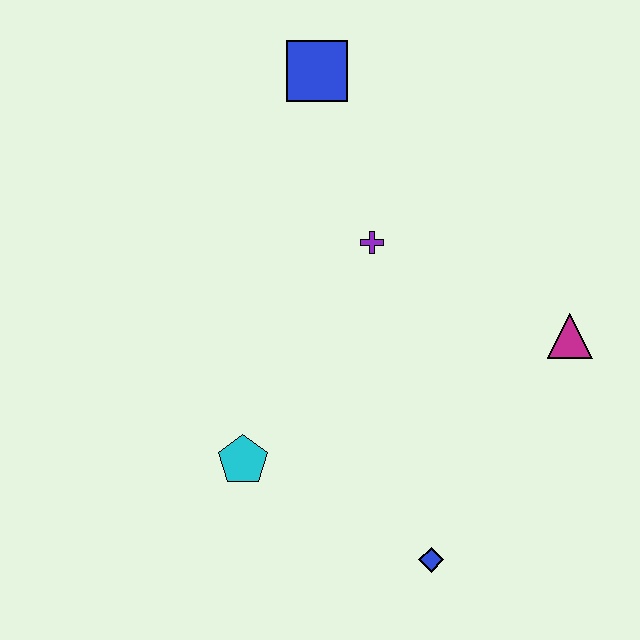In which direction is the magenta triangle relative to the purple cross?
The magenta triangle is to the right of the purple cross.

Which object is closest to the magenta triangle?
The purple cross is closest to the magenta triangle.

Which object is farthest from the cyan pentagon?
The blue square is farthest from the cyan pentagon.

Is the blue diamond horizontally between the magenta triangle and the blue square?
Yes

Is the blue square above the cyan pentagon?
Yes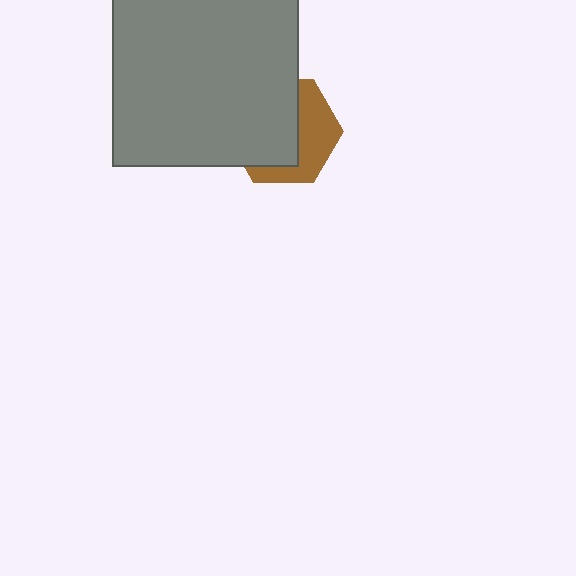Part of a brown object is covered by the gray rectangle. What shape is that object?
It is a hexagon.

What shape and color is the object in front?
The object in front is a gray rectangle.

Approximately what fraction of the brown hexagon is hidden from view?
Roughly 59% of the brown hexagon is hidden behind the gray rectangle.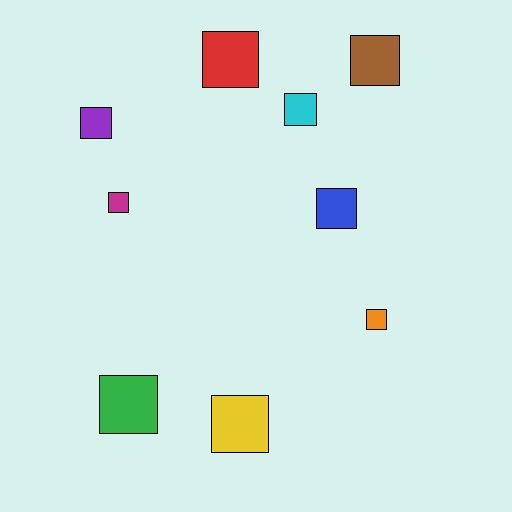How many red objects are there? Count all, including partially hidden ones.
There is 1 red object.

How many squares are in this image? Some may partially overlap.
There are 9 squares.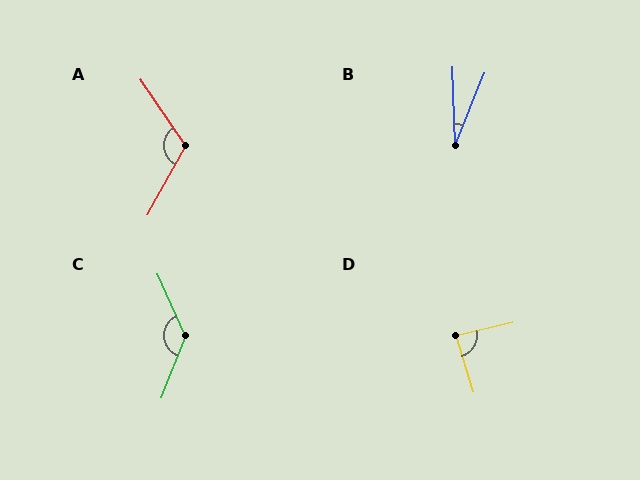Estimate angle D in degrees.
Approximately 87 degrees.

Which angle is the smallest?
B, at approximately 24 degrees.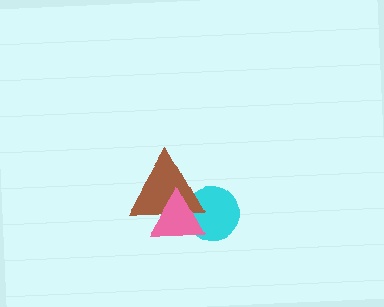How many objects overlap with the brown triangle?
2 objects overlap with the brown triangle.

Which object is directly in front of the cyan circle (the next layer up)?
The brown triangle is directly in front of the cyan circle.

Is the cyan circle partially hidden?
Yes, it is partially covered by another shape.